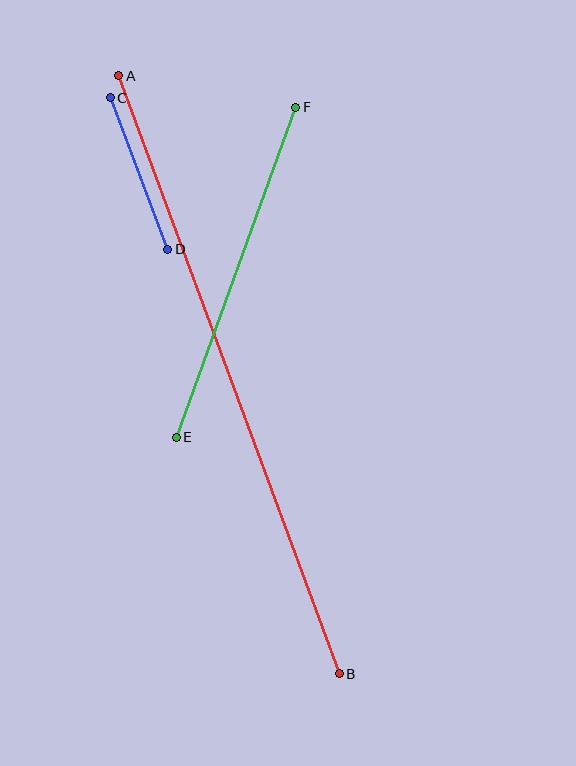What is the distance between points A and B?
The distance is approximately 637 pixels.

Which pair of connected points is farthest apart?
Points A and B are farthest apart.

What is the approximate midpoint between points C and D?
The midpoint is at approximately (139, 174) pixels.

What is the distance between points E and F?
The distance is approximately 351 pixels.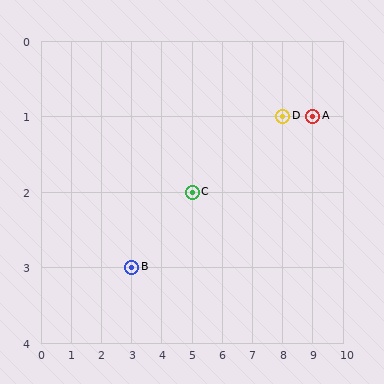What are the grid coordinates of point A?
Point A is at grid coordinates (9, 1).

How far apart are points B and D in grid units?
Points B and D are 5 columns and 2 rows apart (about 5.4 grid units diagonally).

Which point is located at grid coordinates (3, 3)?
Point B is at (3, 3).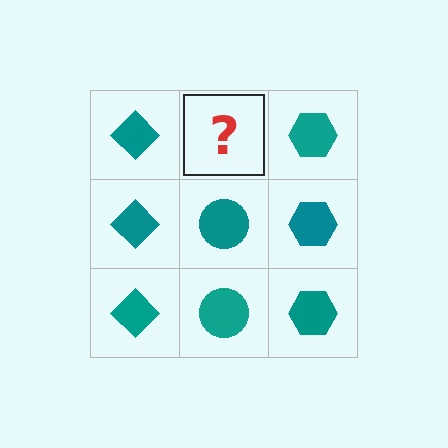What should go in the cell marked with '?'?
The missing cell should contain a teal circle.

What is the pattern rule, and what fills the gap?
The rule is that each column has a consistent shape. The gap should be filled with a teal circle.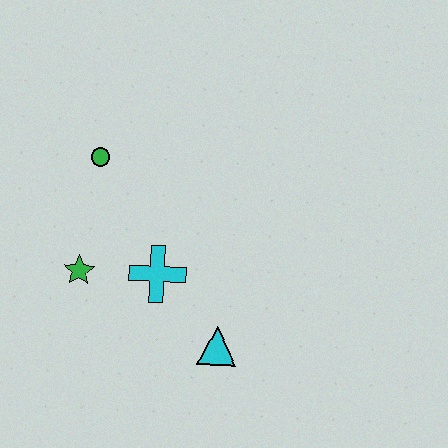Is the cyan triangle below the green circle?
Yes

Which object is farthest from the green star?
The cyan triangle is farthest from the green star.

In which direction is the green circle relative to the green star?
The green circle is above the green star.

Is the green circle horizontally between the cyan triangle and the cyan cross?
No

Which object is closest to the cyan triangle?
The cyan cross is closest to the cyan triangle.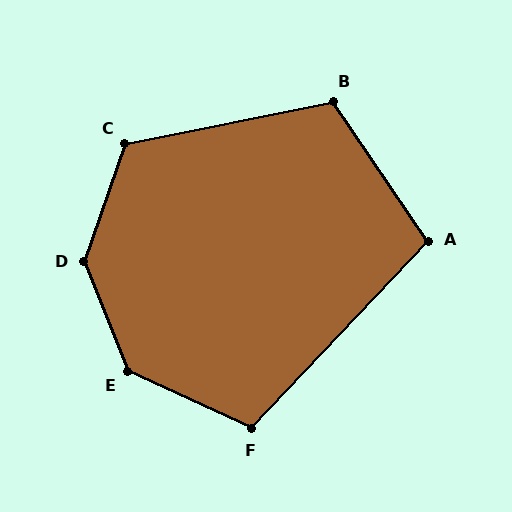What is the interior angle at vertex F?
Approximately 109 degrees (obtuse).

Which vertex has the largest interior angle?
D, at approximately 139 degrees.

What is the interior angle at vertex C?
Approximately 121 degrees (obtuse).